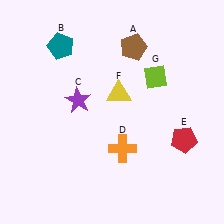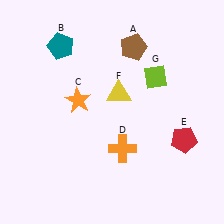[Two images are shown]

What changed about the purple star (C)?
In Image 1, C is purple. In Image 2, it changed to orange.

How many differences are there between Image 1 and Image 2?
There is 1 difference between the two images.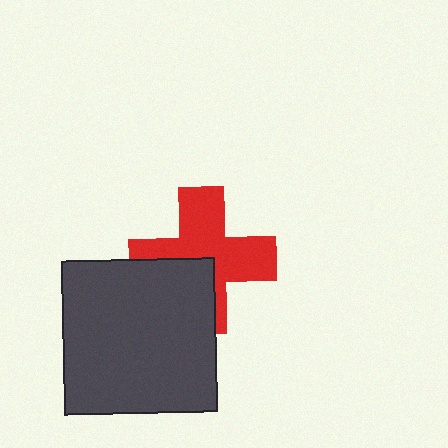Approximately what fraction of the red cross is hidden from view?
Roughly 34% of the red cross is hidden behind the dark gray square.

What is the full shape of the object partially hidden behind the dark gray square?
The partially hidden object is a red cross.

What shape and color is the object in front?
The object in front is a dark gray square.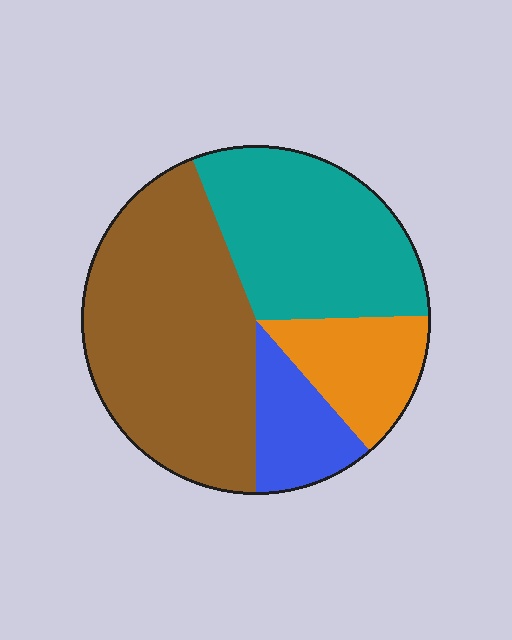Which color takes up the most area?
Brown, at roughly 45%.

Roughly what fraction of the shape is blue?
Blue covers around 10% of the shape.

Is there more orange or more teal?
Teal.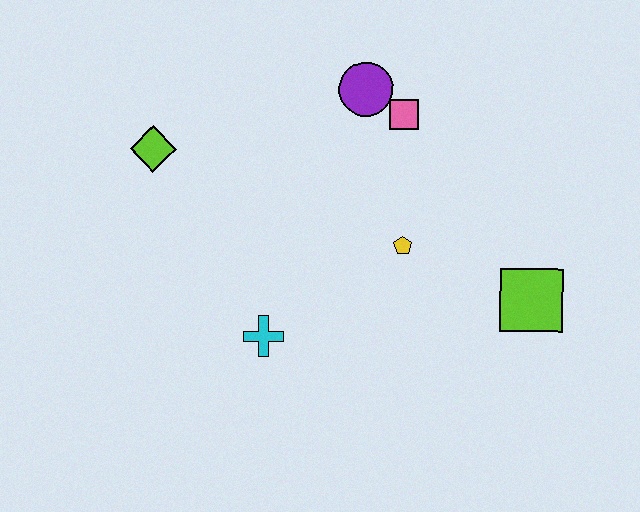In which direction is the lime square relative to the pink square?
The lime square is below the pink square.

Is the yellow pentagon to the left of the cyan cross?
No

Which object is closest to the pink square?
The purple circle is closest to the pink square.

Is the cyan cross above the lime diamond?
No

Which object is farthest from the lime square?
The lime diamond is farthest from the lime square.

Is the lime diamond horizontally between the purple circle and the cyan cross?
No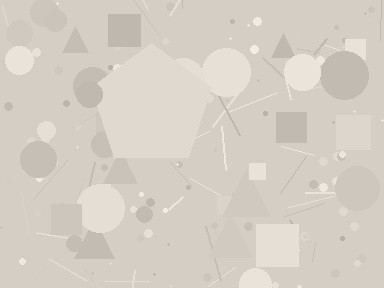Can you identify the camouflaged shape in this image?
The camouflaged shape is a pentagon.